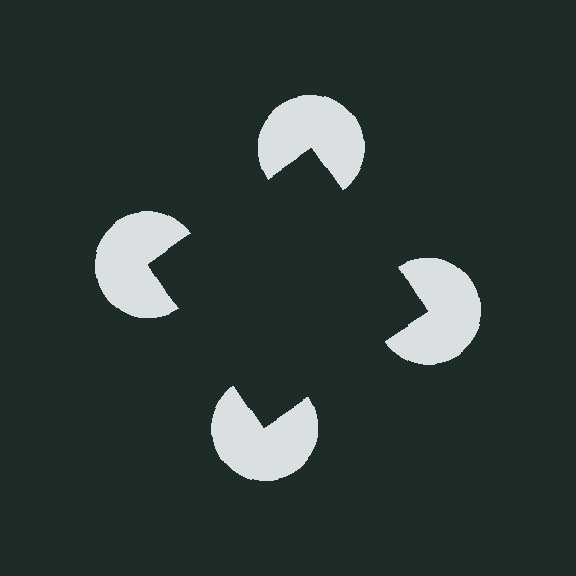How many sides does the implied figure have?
4 sides.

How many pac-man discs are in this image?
There are 4 — one at each vertex of the illusory square.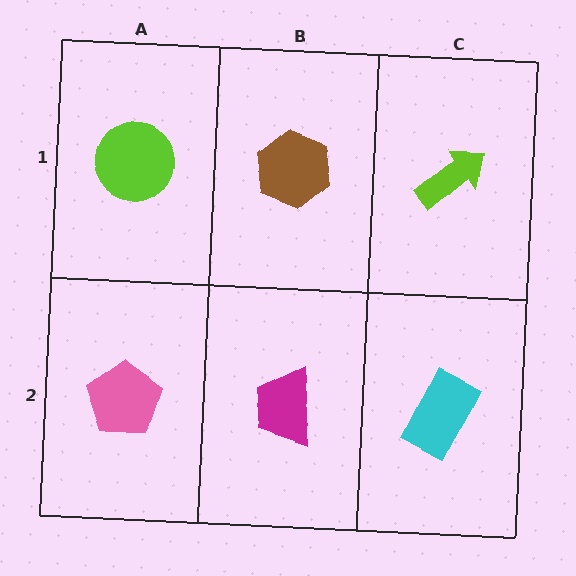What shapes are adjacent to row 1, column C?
A cyan rectangle (row 2, column C), a brown hexagon (row 1, column B).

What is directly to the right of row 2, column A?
A magenta trapezoid.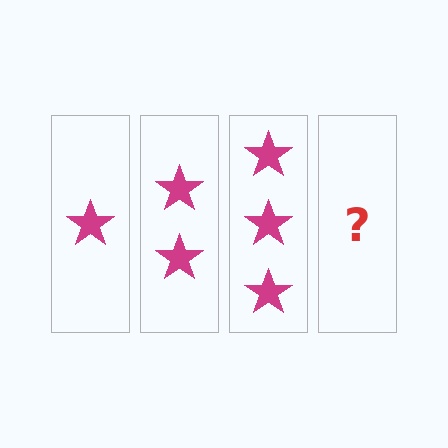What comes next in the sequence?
The next element should be 4 stars.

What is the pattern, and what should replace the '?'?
The pattern is that each step adds one more star. The '?' should be 4 stars.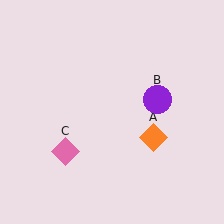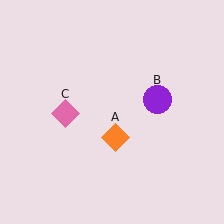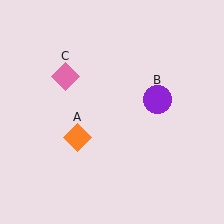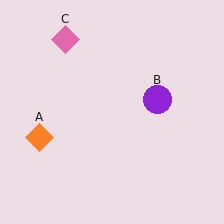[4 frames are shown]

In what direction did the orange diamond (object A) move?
The orange diamond (object A) moved left.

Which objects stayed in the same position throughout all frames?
Purple circle (object B) remained stationary.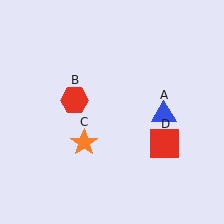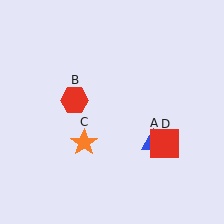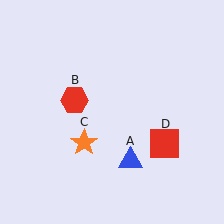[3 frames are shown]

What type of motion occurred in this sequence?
The blue triangle (object A) rotated clockwise around the center of the scene.